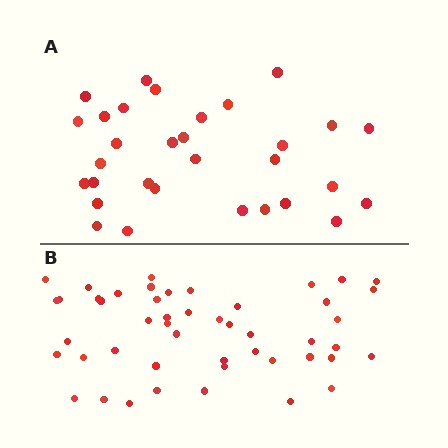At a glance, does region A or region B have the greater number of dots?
Region B (the bottom region) has more dots.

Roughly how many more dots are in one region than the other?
Region B has approximately 15 more dots than region A.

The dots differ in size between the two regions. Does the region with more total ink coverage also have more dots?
No. Region A has more total ink coverage because its dots are larger, but region B actually contains more individual dots. Total area can be misleading — the number of items is what matters here.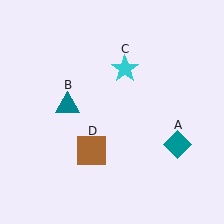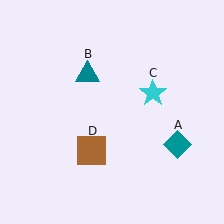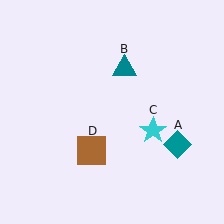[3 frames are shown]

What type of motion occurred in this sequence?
The teal triangle (object B), cyan star (object C) rotated clockwise around the center of the scene.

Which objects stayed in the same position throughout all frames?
Teal diamond (object A) and brown square (object D) remained stationary.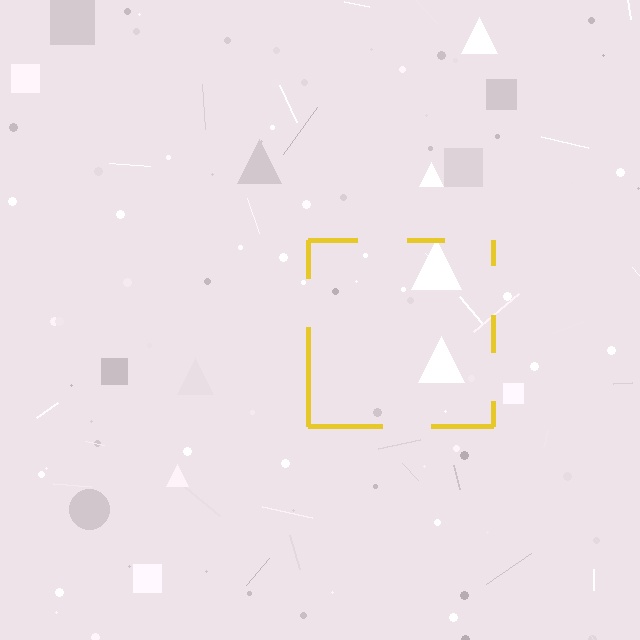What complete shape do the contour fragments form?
The contour fragments form a square.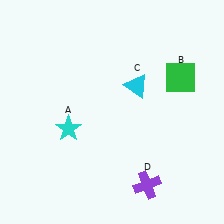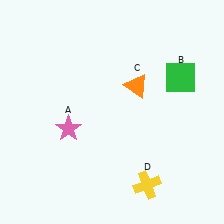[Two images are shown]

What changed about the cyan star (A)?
In Image 1, A is cyan. In Image 2, it changed to pink.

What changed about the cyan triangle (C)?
In Image 1, C is cyan. In Image 2, it changed to orange.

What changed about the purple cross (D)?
In Image 1, D is purple. In Image 2, it changed to yellow.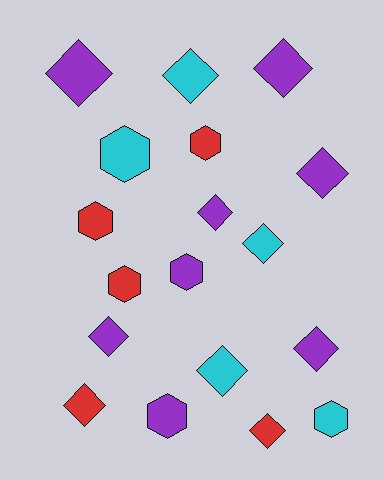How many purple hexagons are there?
There are 2 purple hexagons.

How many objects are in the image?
There are 18 objects.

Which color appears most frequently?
Purple, with 8 objects.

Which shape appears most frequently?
Diamond, with 11 objects.